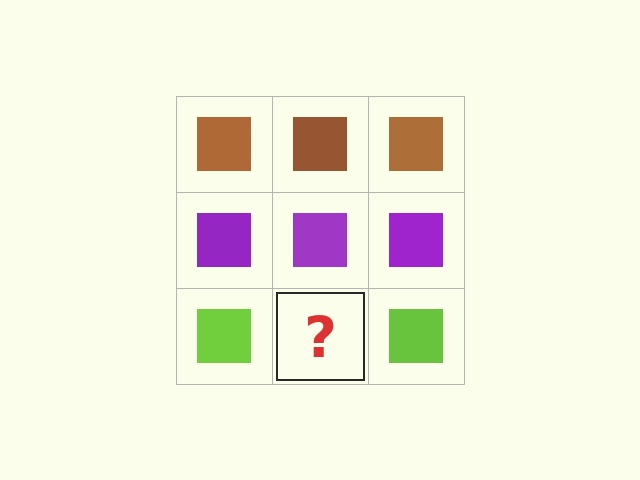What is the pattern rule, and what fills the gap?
The rule is that each row has a consistent color. The gap should be filled with a lime square.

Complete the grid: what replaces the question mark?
The question mark should be replaced with a lime square.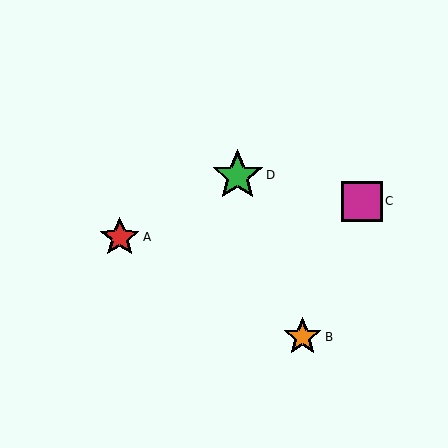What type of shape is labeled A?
Shape A is a red star.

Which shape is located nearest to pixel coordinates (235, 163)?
The green star (labeled D) at (238, 175) is nearest to that location.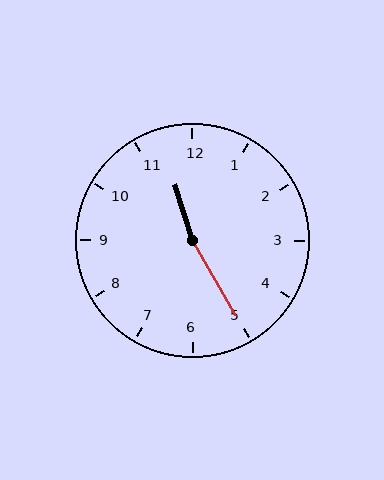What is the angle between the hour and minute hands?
Approximately 168 degrees.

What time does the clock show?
11:25.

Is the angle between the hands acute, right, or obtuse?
It is obtuse.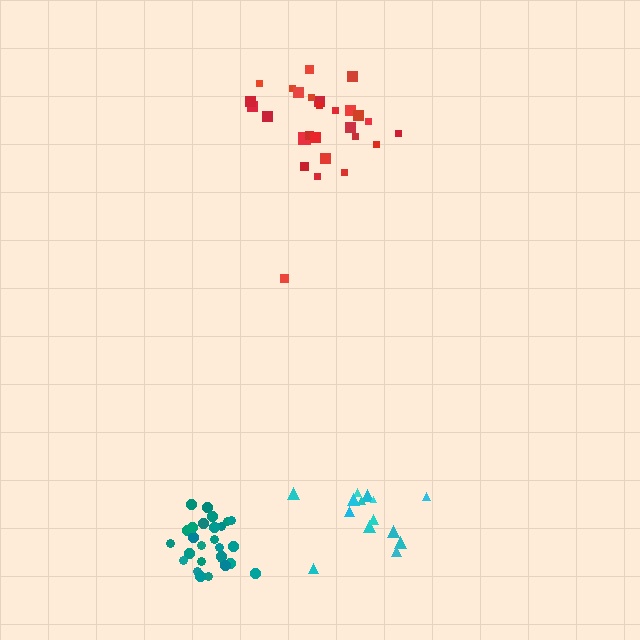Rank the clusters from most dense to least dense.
teal, red, cyan.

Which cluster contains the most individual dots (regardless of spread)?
Teal (27).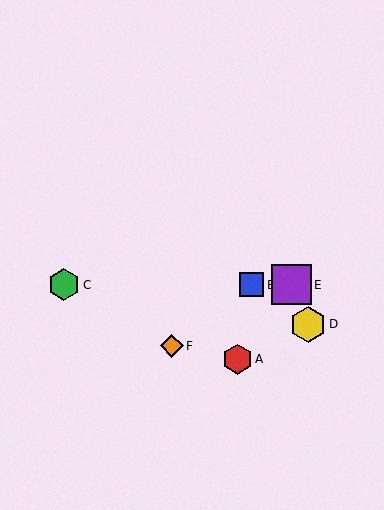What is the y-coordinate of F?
Object F is at y≈346.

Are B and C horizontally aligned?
Yes, both are at y≈285.